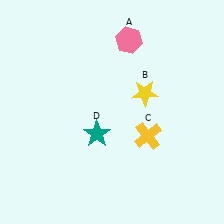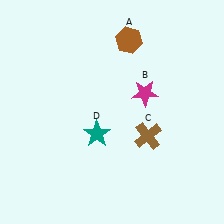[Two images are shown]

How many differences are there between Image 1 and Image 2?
There are 3 differences between the two images.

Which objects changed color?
A changed from pink to brown. B changed from yellow to magenta. C changed from yellow to brown.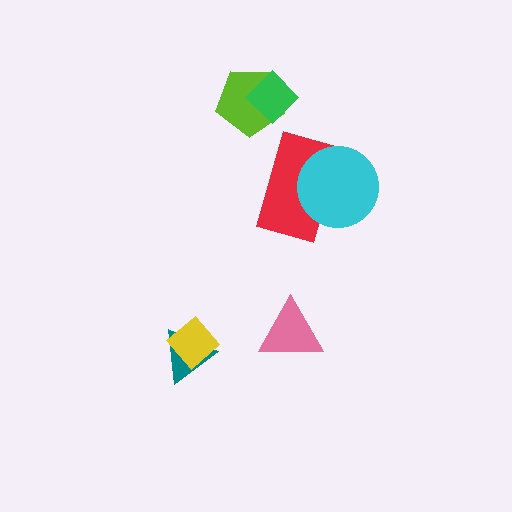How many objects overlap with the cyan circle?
1 object overlaps with the cyan circle.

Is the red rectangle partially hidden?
Yes, it is partially covered by another shape.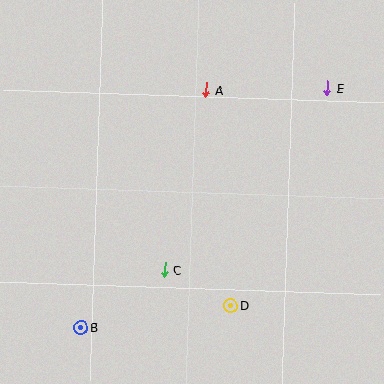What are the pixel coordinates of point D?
Point D is at (231, 306).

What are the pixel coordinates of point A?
Point A is at (206, 90).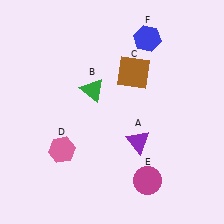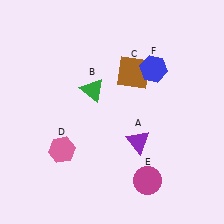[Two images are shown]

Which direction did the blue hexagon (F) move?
The blue hexagon (F) moved down.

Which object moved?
The blue hexagon (F) moved down.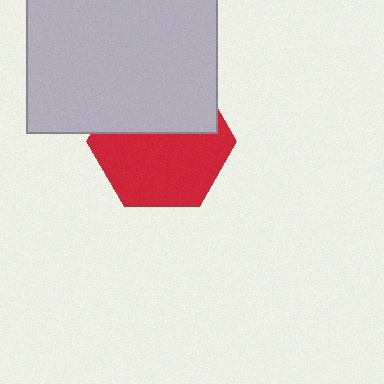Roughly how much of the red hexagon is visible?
About half of it is visible (roughly 59%).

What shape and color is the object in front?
The object in front is a light gray square.